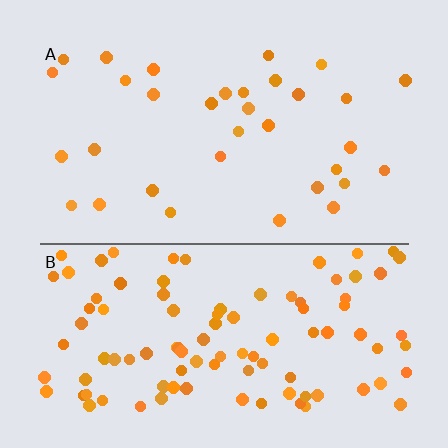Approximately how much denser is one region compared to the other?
Approximately 3.1× — region B over region A.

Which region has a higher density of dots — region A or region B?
B (the bottom).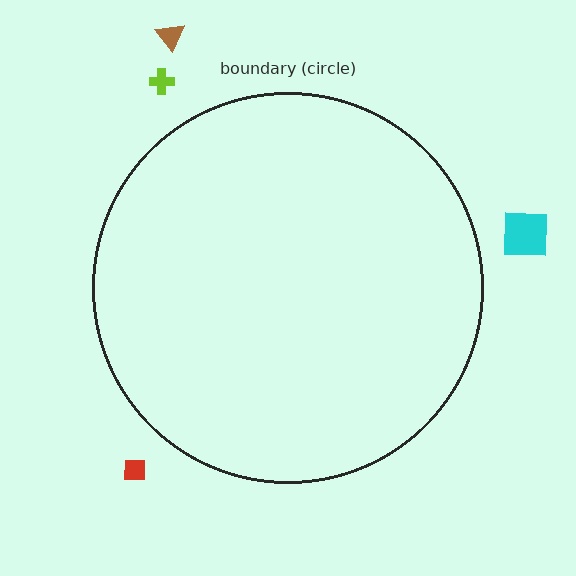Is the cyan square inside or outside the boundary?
Outside.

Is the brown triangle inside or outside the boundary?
Outside.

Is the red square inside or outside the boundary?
Outside.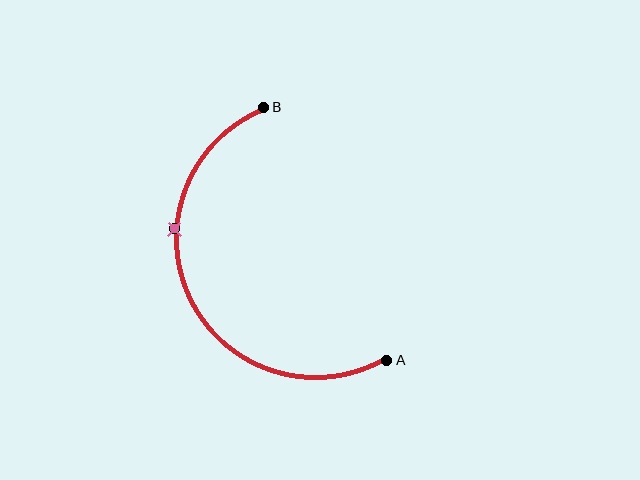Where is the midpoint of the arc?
The arc midpoint is the point on the curve farthest from the straight line joining A and B. It sits to the left of that line.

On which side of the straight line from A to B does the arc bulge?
The arc bulges to the left of the straight line connecting A and B.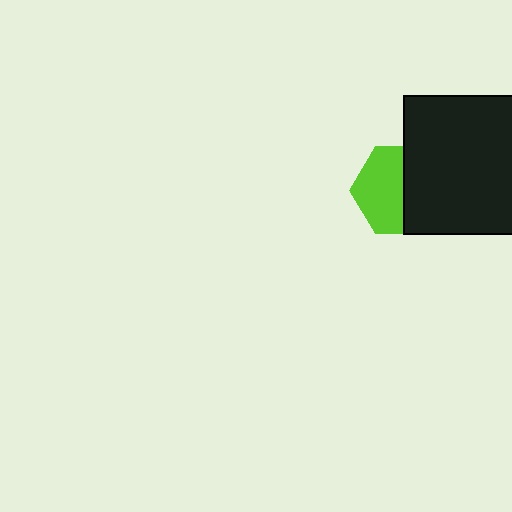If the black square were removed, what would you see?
You would see the complete lime hexagon.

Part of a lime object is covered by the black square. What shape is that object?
It is a hexagon.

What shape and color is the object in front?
The object in front is a black square.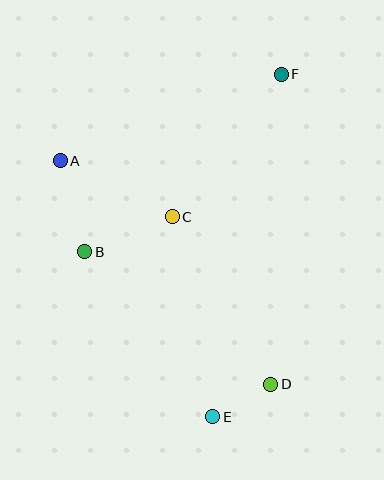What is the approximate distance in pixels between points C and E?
The distance between C and E is approximately 204 pixels.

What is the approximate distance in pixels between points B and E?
The distance between B and E is approximately 209 pixels.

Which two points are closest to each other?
Points D and E are closest to each other.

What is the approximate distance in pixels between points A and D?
The distance between A and D is approximately 307 pixels.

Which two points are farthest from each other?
Points E and F are farthest from each other.